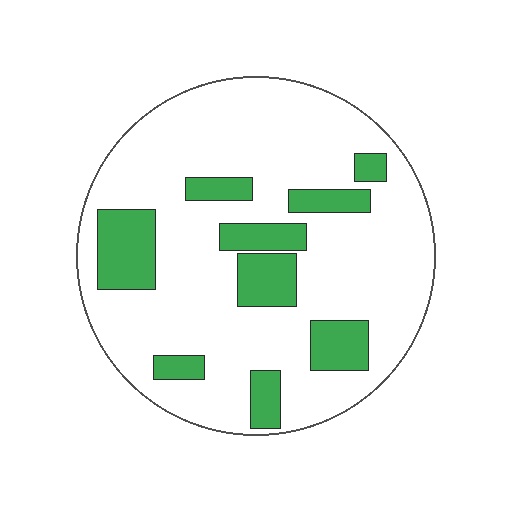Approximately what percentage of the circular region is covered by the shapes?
Approximately 20%.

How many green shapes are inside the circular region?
9.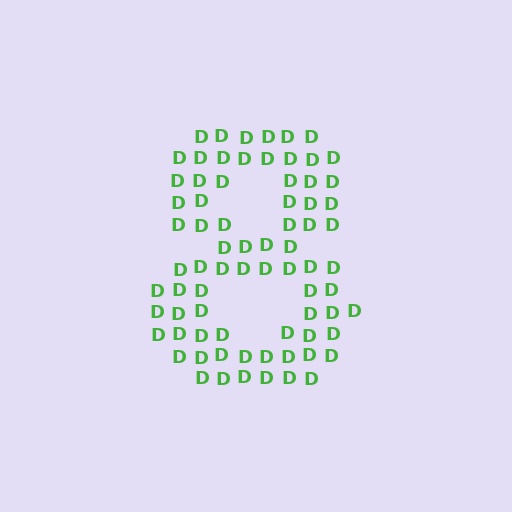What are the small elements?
The small elements are letter D's.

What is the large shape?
The large shape is the digit 8.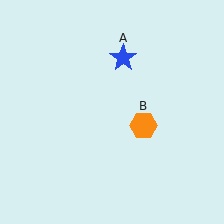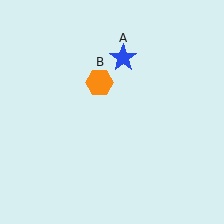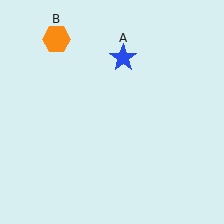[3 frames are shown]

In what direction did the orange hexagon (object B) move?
The orange hexagon (object B) moved up and to the left.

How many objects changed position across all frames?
1 object changed position: orange hexagon (object B).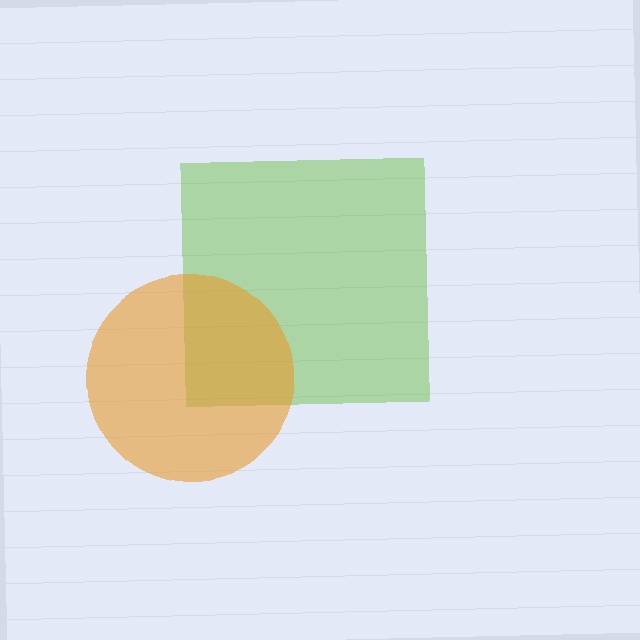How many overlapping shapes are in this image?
There are 2 overlapping shapes in the image.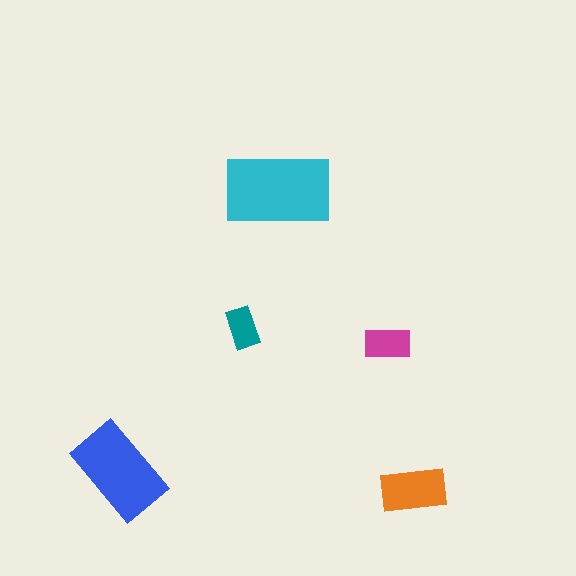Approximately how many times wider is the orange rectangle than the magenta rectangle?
About 1.5 times wider.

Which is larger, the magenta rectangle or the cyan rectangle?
The cyan one.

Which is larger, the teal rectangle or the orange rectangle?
The orange one.